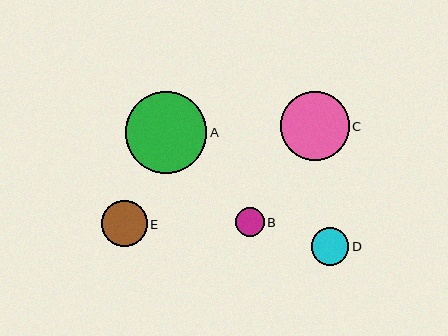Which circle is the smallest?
Circle B is the smallest with a size of approximately 29 pixels.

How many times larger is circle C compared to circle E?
Circle C is approximately 1.5 times the size of circle E.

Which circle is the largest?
Circle A is the largest with a size of approximately 82 pixels.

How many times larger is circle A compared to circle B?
Circle A is approximately 2.8 times the size of circle B.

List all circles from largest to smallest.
From largest to smallest: A, C, E, D, B.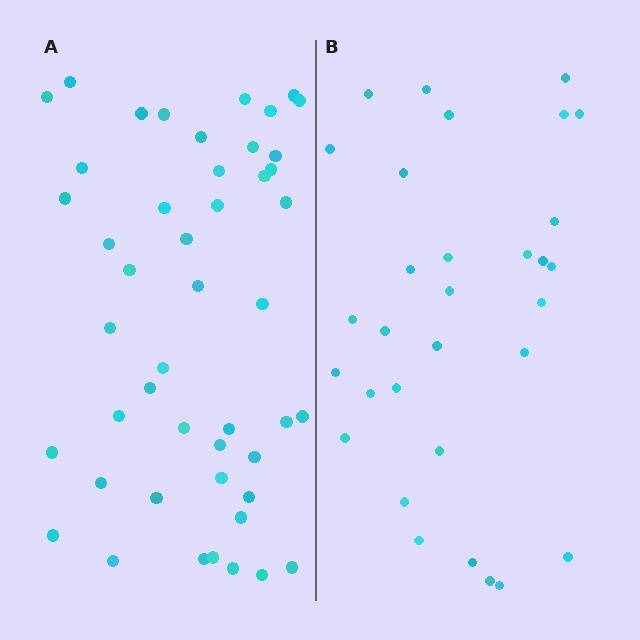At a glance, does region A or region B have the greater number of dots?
Region A (the left region) has more dots.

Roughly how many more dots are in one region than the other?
Region A has approximately 15 more dots than region B.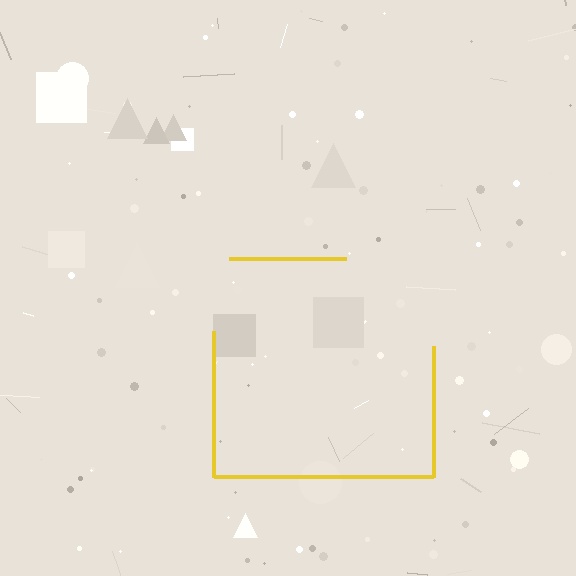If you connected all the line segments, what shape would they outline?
They would outline a square.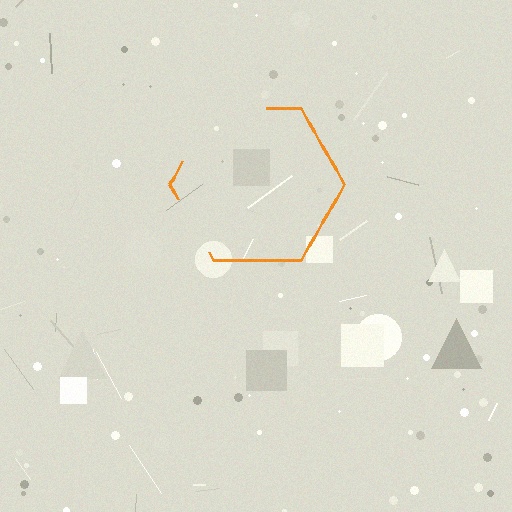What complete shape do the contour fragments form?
The contour fragments form a hexagon.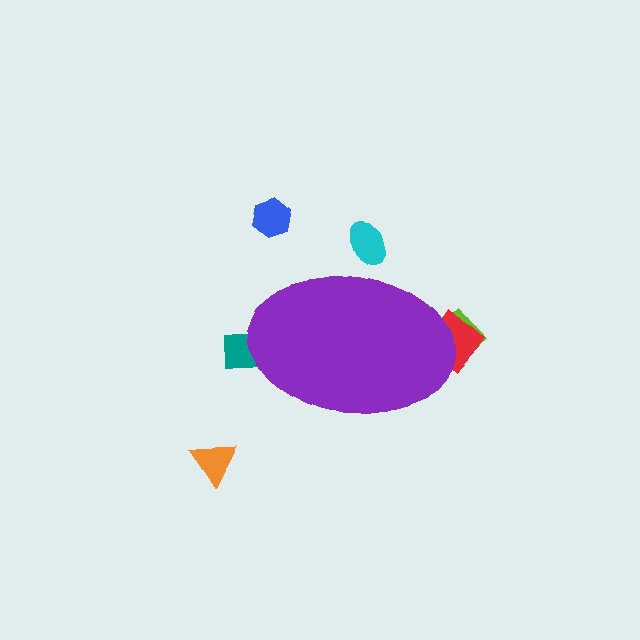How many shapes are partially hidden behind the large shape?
4 shapes are partially hidden.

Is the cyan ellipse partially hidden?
Yes, the cyan ellipse is partially hidden behind the purple ellipse.